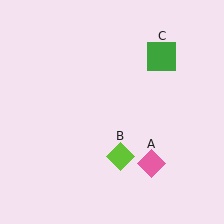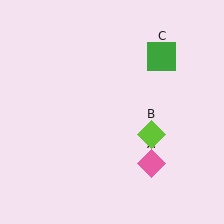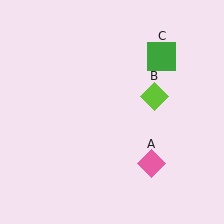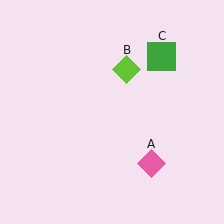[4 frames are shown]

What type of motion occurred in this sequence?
The lime diamond (object B) rotated counterclockwise around the center of the scene.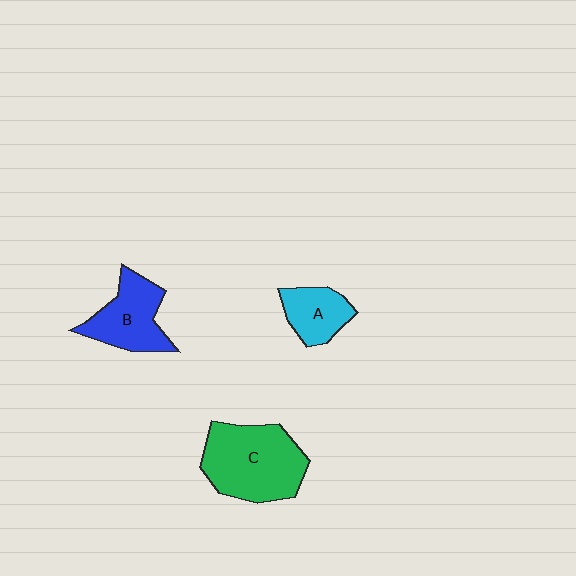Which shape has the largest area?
Shape C (green).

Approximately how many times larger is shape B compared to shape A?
Approximately 1.4 times.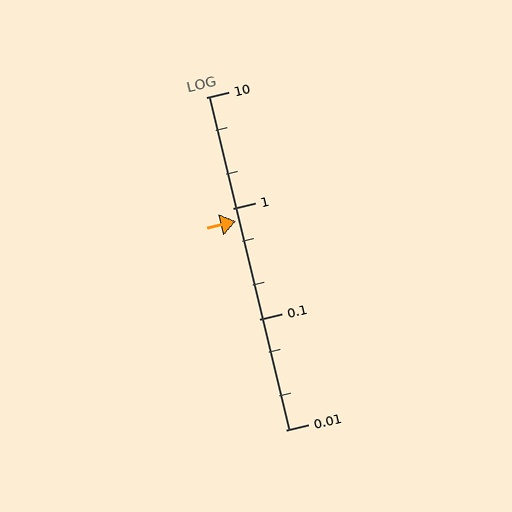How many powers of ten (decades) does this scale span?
The scale spans 3 decades, from 0.01 to 10.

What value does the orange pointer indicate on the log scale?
The pointer indicates approximately 0.76.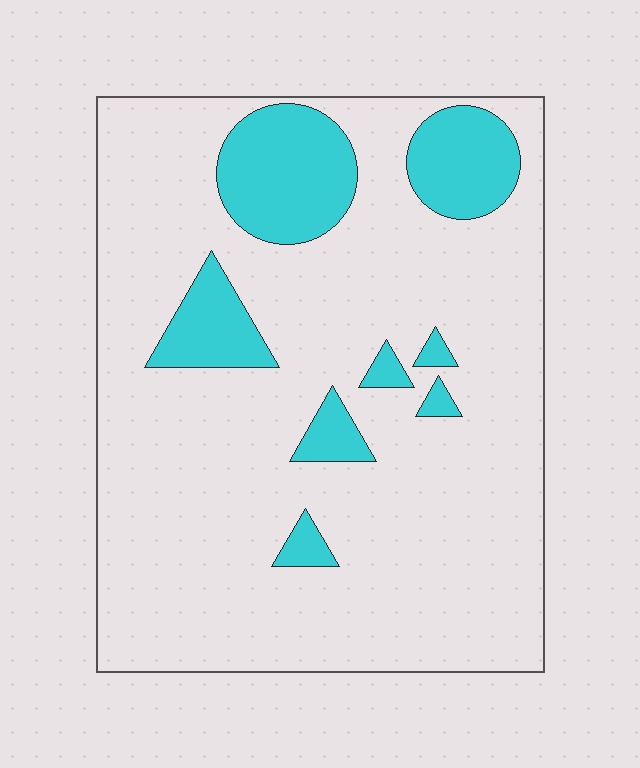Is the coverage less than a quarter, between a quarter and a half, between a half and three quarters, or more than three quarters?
Less than a quarter.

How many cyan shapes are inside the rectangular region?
8.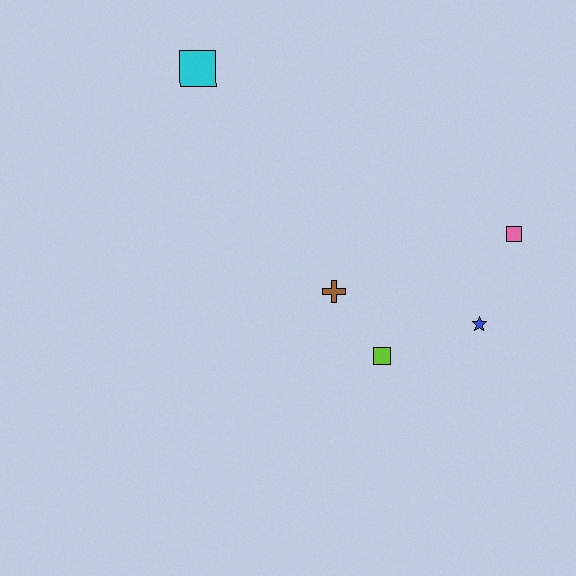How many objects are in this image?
There are 5 objects.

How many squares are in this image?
There are 3 squares.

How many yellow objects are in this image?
There are no yellow objects.